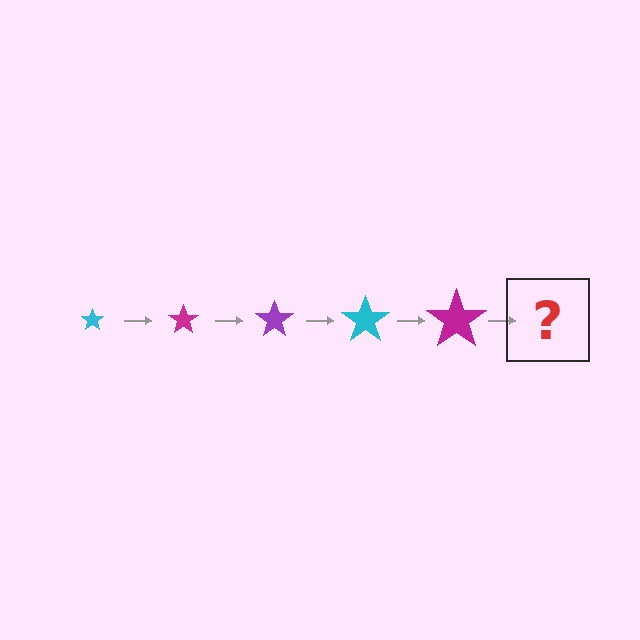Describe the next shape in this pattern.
It should be a purple star, larger than the previous one.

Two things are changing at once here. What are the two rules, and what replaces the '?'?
The two rules are that the star grows larger each step and the color cycles through cyan, magenta, and purple. The '?' should be a purple star, larger than the previous one.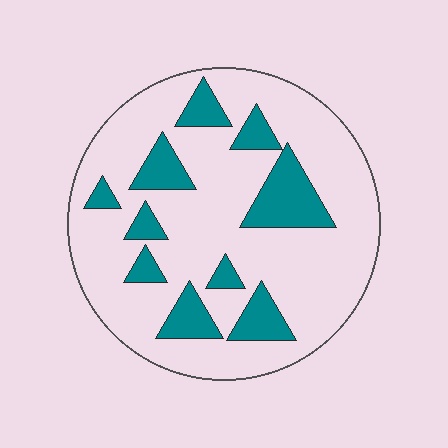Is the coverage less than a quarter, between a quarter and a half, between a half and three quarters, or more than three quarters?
Less than a quarter.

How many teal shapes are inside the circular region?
10.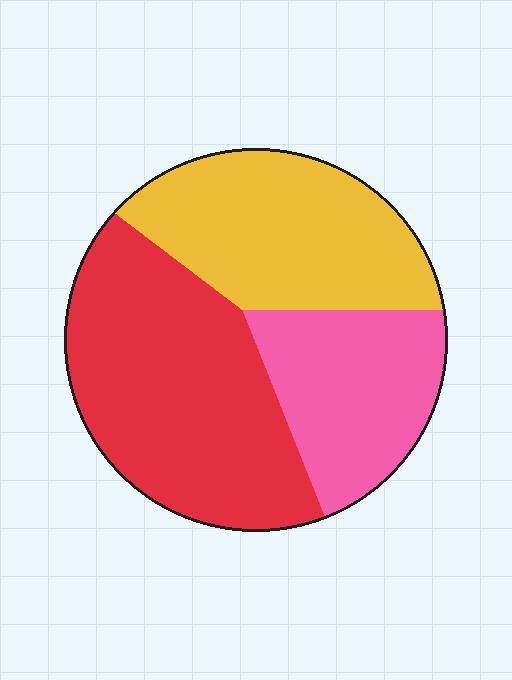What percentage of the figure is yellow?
Yellow takes up between a sixth and a third of the figure.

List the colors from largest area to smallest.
From largest to smallest: red, yellow, pink.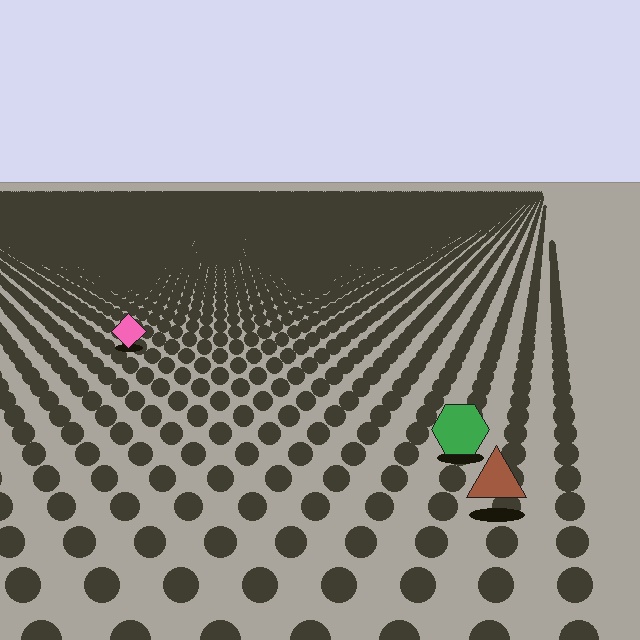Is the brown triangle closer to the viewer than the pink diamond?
Yes. The brown triangle is closer — you can tell from the texture gradient: the ground texture is coarser near it.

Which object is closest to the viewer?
The brown triangle is closest. The texture marks near it are larger and more spread out.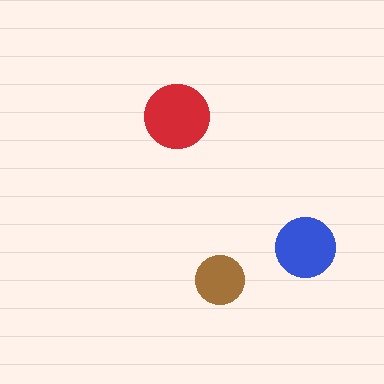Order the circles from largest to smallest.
the red one, the blue one, the brown one.